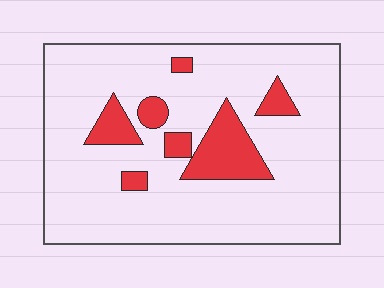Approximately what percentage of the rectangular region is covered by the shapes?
Approximately 15%.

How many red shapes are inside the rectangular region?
7.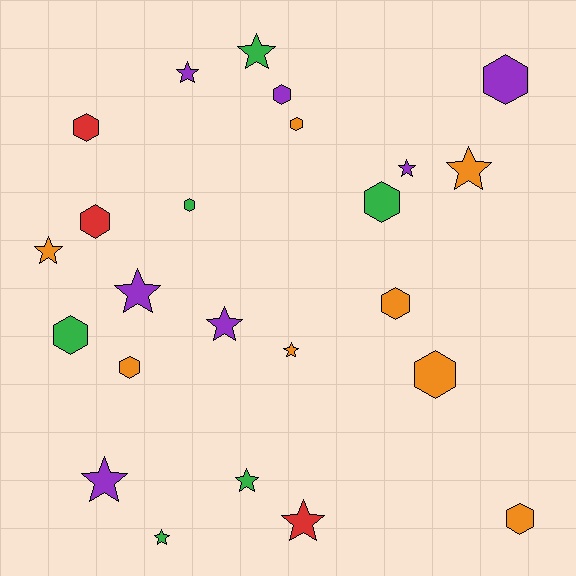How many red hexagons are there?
There are 2 red hexagons.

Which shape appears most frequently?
Hexagon, with 12 objects.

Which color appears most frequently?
Orange, with 8 objects.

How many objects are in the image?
There are 24 objects.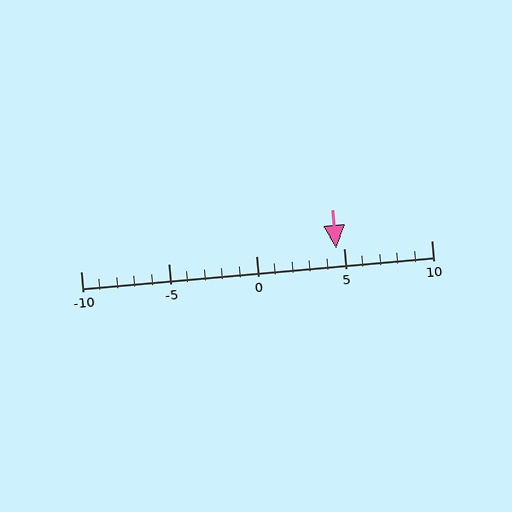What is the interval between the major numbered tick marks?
The major tick marks are spaced 5 units apart.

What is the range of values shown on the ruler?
The ruler shows values from -10 to 10.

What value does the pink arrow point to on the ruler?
The pink arrow points to approximately 5.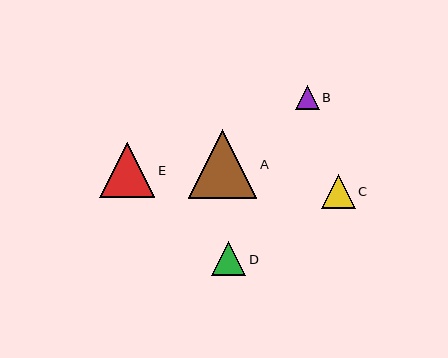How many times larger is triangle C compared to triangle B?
Triangle C is approximately 1.4 times the size of triangle B.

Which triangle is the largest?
Triangle A is the largest with a size of approximately 69 pixels.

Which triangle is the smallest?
Triangle B is the smallest with a size of approximately 24 pixels.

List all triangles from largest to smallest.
From largest to smallest: A, E, D, C, B.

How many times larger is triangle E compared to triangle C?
Triangle E is approximately 1.6 times the size of triangle C.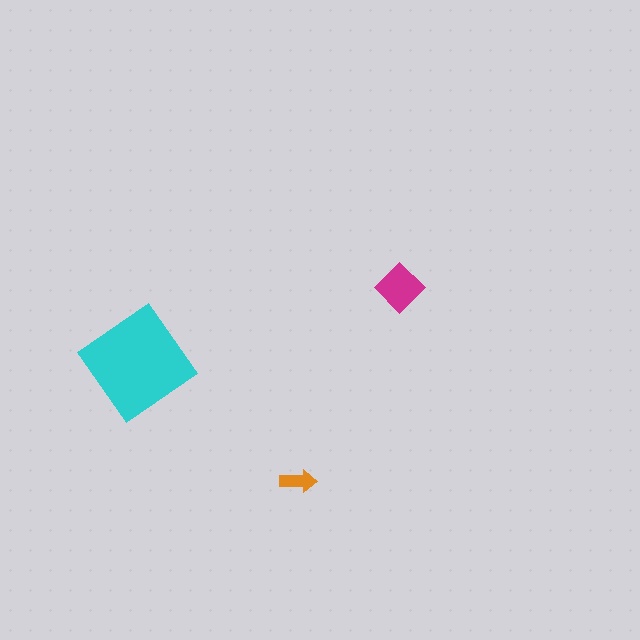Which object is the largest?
The cyan diamond.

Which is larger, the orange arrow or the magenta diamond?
The magenta diamond.